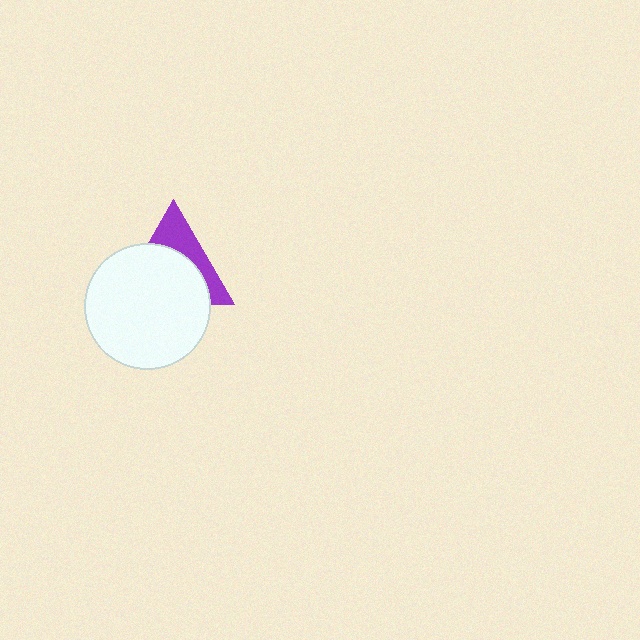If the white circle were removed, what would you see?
You would see the complete purple triangle.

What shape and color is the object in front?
The object in front is a white circle.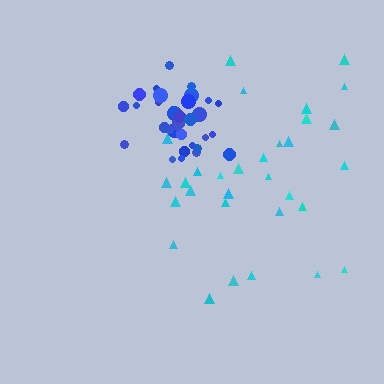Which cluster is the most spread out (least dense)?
Cyan.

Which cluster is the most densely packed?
Blue.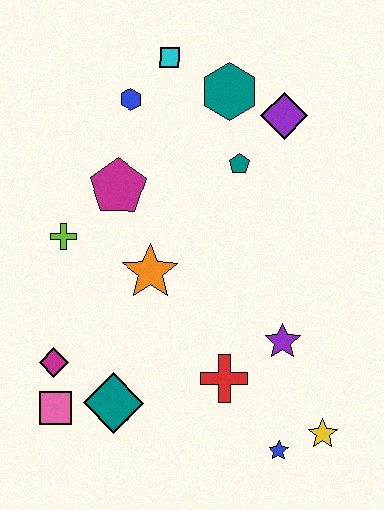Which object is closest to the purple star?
The red cross is closest to the purple star.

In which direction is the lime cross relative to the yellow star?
The lime cross is to the left of the yellow star.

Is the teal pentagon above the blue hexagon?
No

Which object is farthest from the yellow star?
The cyan square is farthest from the yellow star.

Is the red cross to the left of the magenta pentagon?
No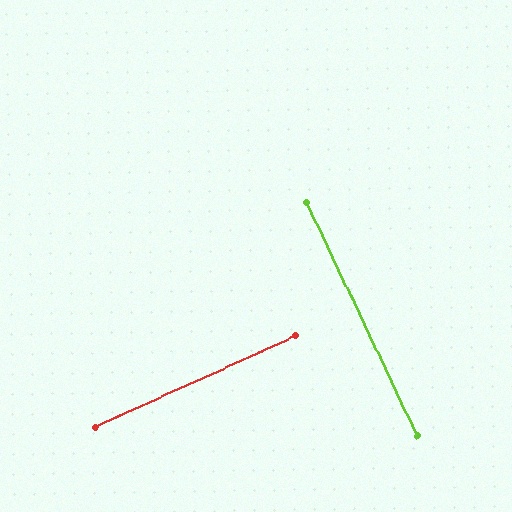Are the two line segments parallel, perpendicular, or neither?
Perpendicular — they meet at approximately 89°.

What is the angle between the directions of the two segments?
Approximately 89 degrees.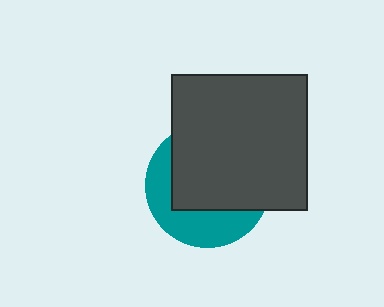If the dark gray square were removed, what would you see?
You would see the complete teal circle.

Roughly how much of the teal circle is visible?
A small part of it is visible (roughly 37%).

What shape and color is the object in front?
The object in front is a dark gray square.